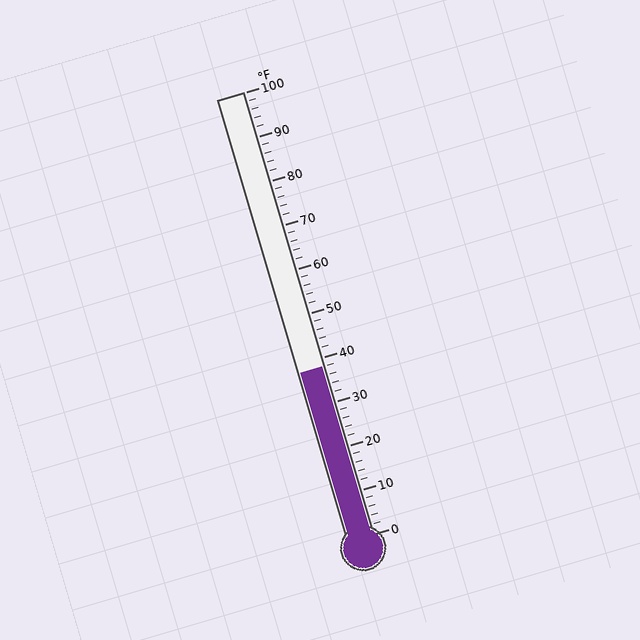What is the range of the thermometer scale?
The thermometer scale ranges from 0°F to 100°F.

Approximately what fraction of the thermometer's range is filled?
The thermometer is filled to approximately 40% of its range.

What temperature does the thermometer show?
The thermometer shows approximately 38°F.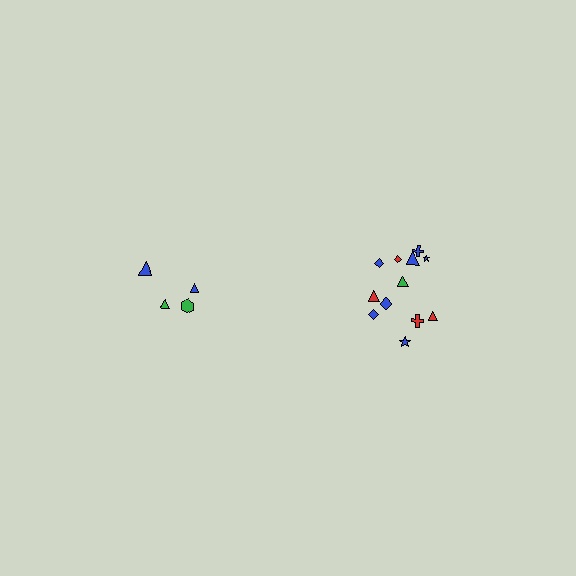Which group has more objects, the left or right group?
The right group.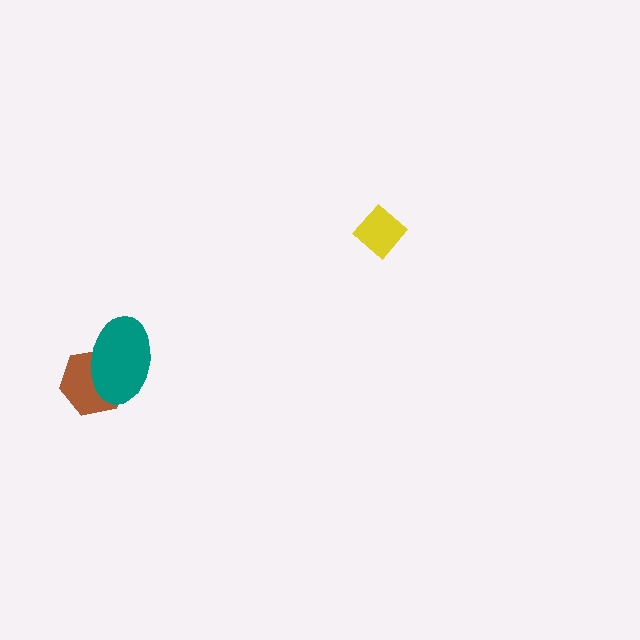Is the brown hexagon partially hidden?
Yes, it is partially covered by another shape.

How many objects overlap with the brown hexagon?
1 object overlaps with the brown hexagon.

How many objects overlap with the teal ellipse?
1 object overlaps with the teal ellipse.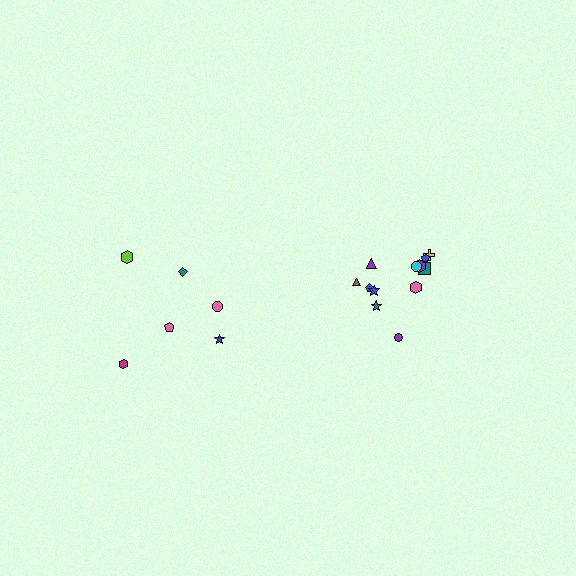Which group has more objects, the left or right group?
The right group.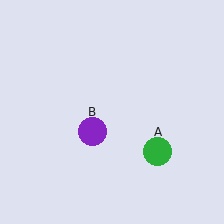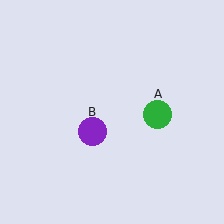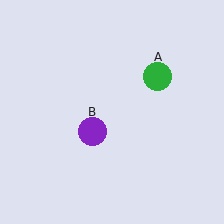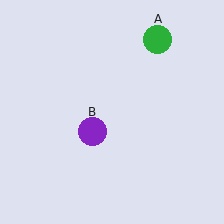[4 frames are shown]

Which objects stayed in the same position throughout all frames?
Purple circle (object B) remained stationary.